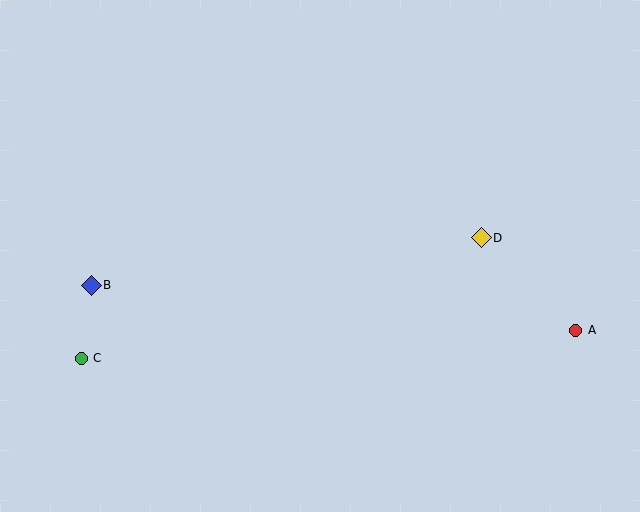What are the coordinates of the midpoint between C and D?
The midpoint between C and D is at (281, 298).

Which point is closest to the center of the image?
Point D at (481, 238) is closest to the center.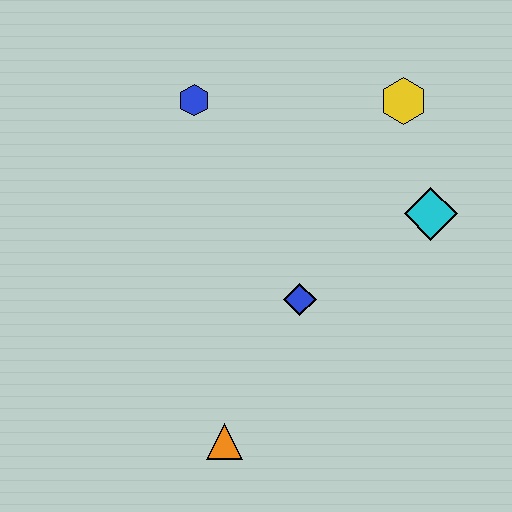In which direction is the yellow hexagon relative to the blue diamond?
The yellow hexagon is above the blue diamond.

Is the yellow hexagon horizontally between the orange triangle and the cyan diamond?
Yes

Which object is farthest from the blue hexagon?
The orange triangle is farthest from the blue hexagon.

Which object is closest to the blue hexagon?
The yellow hexagon is closest to the blue hexagon.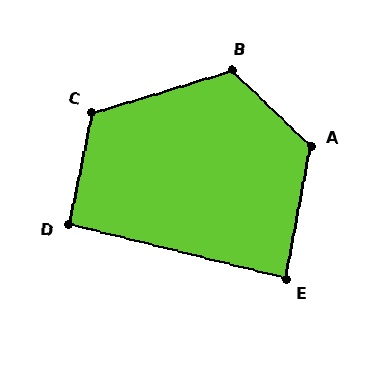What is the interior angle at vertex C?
Approximately 118 degrees (obtuse).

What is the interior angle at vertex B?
Approximately 120 degrees (obtuse).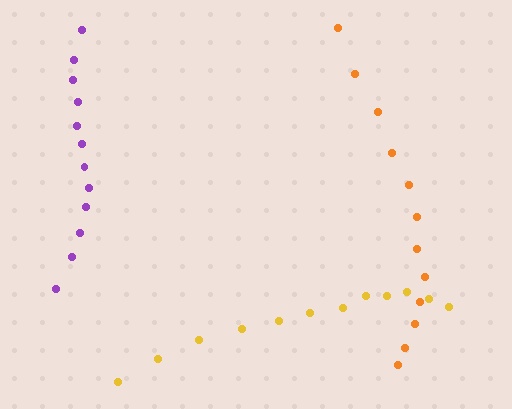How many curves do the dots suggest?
There are 3 distinct paths.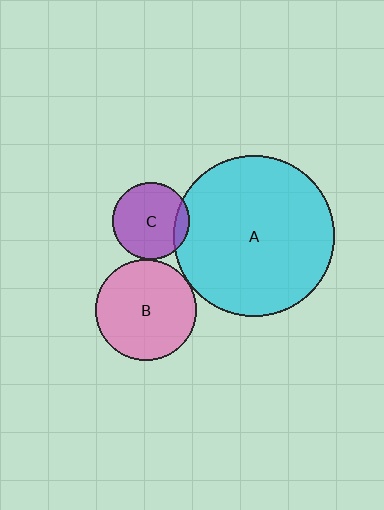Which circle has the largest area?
Circle A (cyan).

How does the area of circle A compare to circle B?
Approximately 2.5 times.